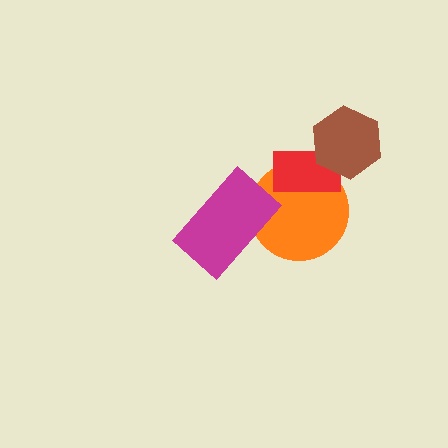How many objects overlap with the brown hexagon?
1 object overlaps with the brown hexagon.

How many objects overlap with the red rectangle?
2 objects overlap with the red rectangle.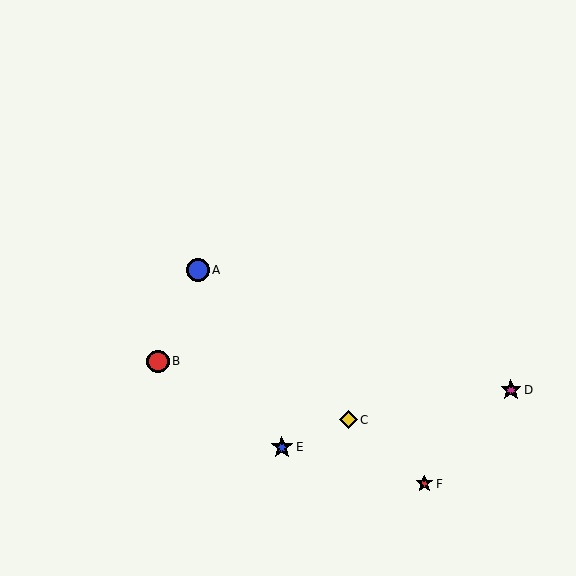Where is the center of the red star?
The center of the red star is at (424, 484).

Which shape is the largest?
The blue circle (labeled A) is the largest.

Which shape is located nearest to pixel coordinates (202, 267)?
The blue circle (labeled A) at (198, 270) is nearest to that location.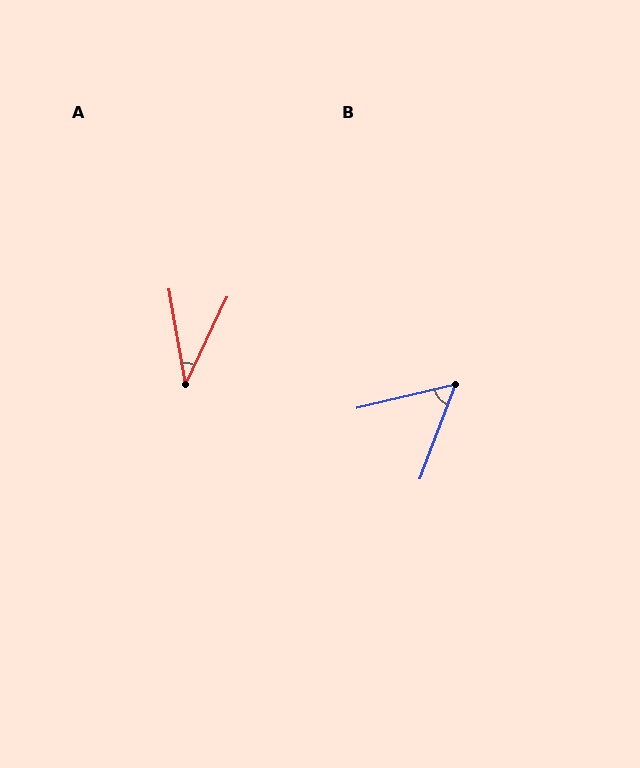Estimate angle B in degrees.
Approximately 57 degrees.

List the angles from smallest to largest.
A (35°), B (57°).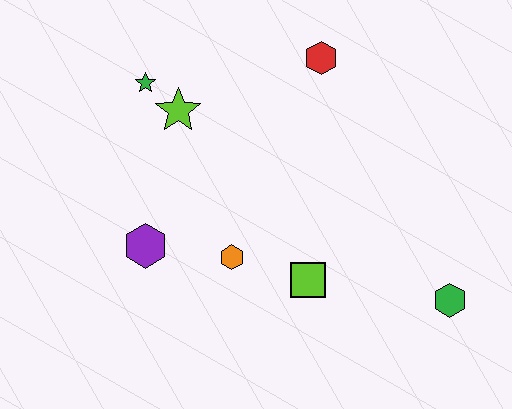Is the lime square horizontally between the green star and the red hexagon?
Yes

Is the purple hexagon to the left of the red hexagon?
Yes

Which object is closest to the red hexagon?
The lime star is closest to the red hexagon.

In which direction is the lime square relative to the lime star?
The lime square is below the lime star.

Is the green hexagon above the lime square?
No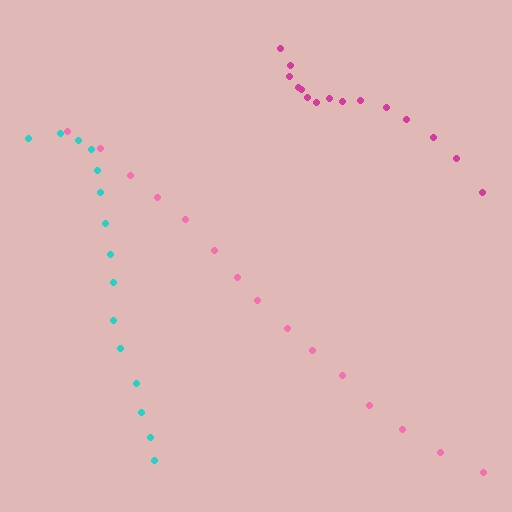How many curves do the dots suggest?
There are 3 distinct paths.